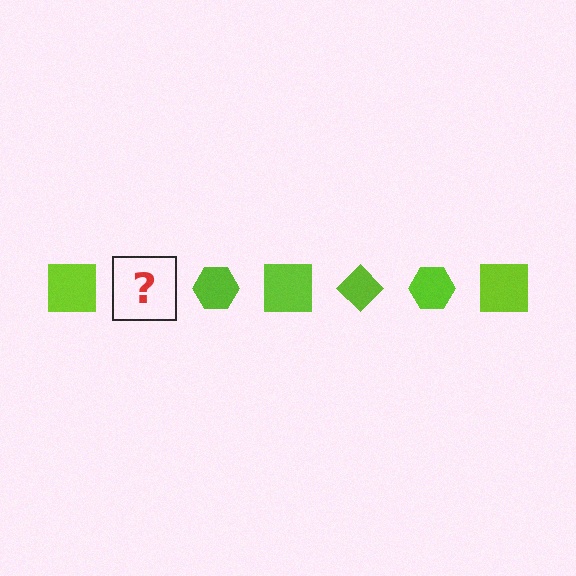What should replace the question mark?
The question mark should be replaced with a lime diamond.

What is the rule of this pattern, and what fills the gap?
The rule is that the pattern cycles through square, diamond, hexagon shapes in lime. The gap should be filled with a lime diamond.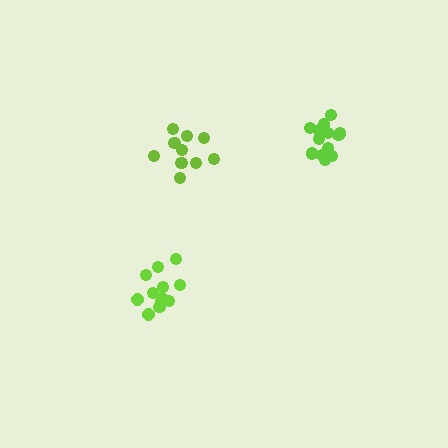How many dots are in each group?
Group 1: 14 dots, Group 2: 13 dots, Group 3: 10 dots (37 total).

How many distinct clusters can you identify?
There are 3 distinct clusters.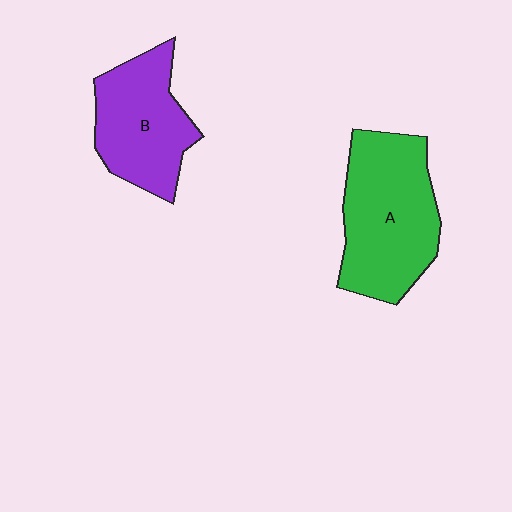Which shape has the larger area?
Shape A (green).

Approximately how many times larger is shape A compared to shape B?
Approximately 1.3 times.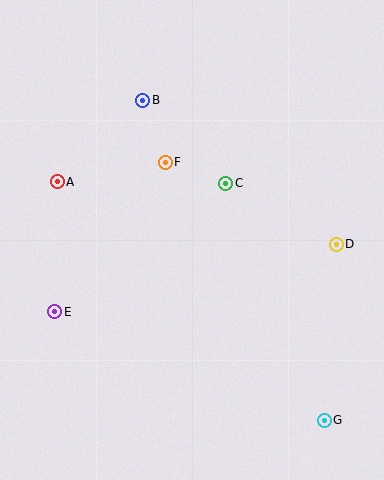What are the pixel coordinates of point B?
Point B is at (143, 100).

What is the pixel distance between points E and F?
The distance between E and F is 186 pixels.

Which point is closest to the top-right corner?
Point C is closest to the top-right corner.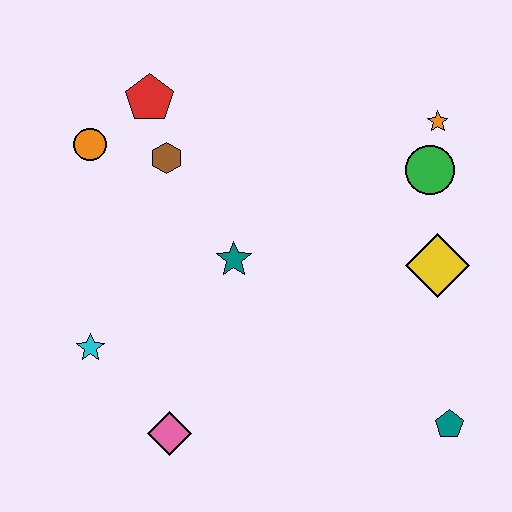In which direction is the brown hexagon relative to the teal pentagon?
The brown hexagon is to the left of the teal pentagon.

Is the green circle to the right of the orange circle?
Yes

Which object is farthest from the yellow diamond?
The orange circle is farthest from the yellow diamond.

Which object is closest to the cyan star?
The pink diamond is closest to the cyan star.